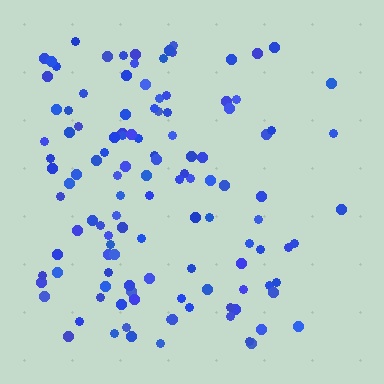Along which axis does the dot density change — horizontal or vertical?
Horizontal.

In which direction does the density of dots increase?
From right to left, with the left side densest.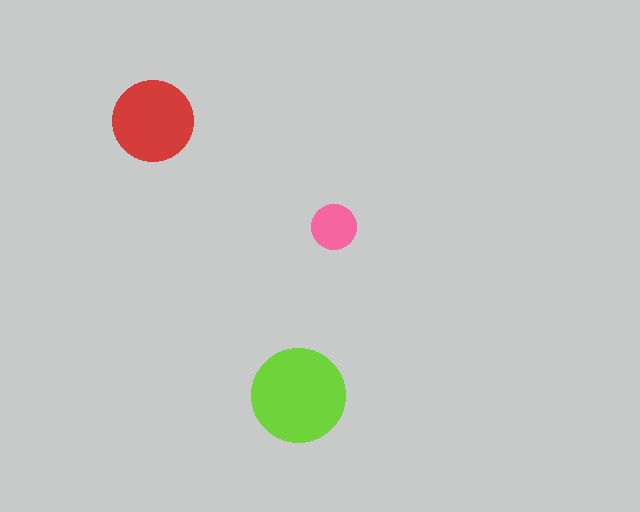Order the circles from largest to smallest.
the lime one, the red one, the pink one.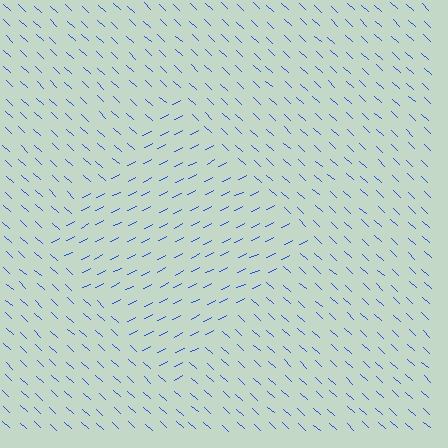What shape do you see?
I see a diamond.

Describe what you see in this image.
The image is filled with small blue line segments. A diamond region in the image has lines oriented differently from the surrounding lines, creating a visible texture boundary.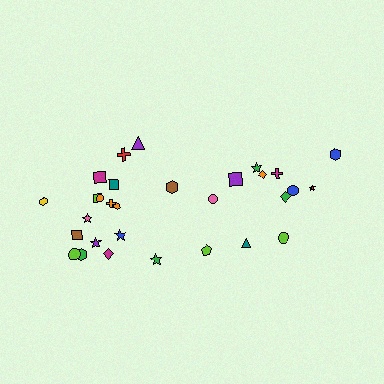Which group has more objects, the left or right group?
The left group.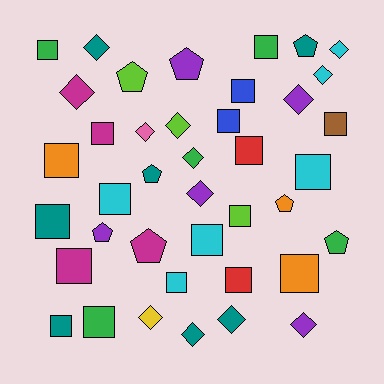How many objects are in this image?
There are 40 objects.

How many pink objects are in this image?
There is 1 pink object.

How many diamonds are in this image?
There are 13 diamonds.